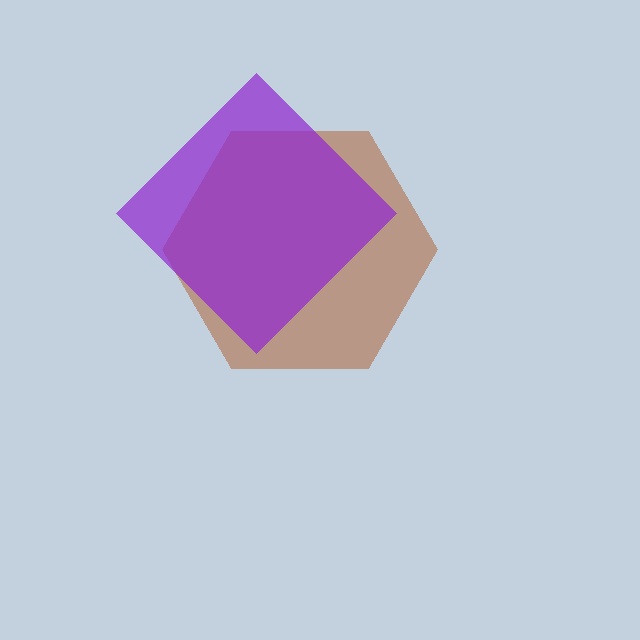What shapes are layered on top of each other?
The layered shapes are: a brown hexagon, a purple diamond.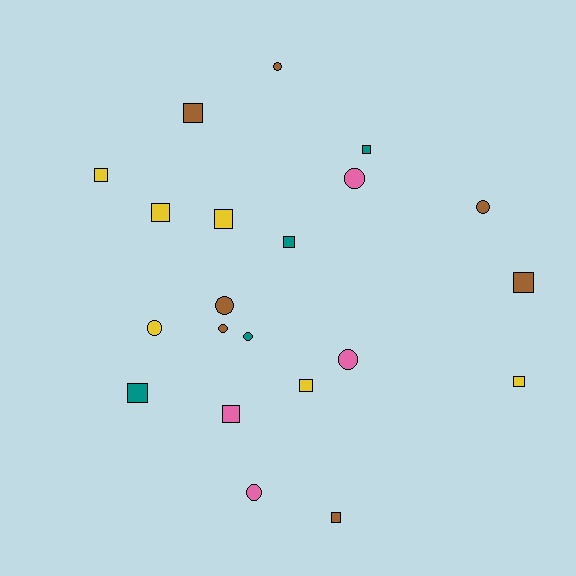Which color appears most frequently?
Brown, with 7 objects.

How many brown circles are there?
There are 4 brown circles.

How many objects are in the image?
There are 21 objects.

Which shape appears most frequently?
Square, with 12 objects.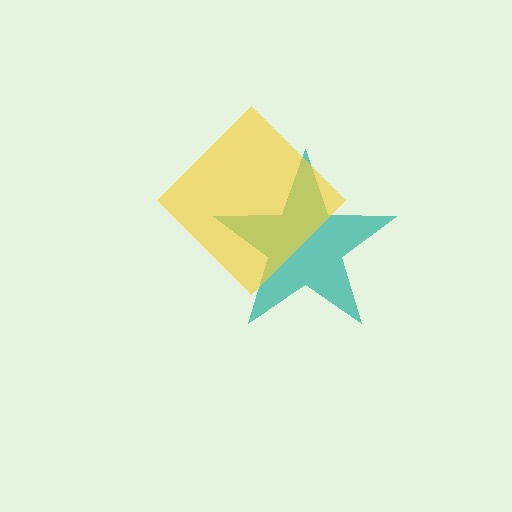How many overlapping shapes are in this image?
There are 2 overlapping shapes in the image.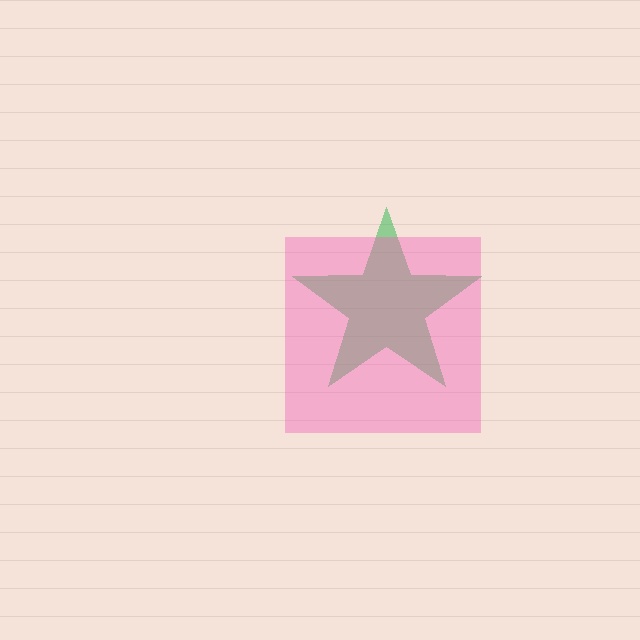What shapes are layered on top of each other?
The layered shapes are: a green star, a pink square.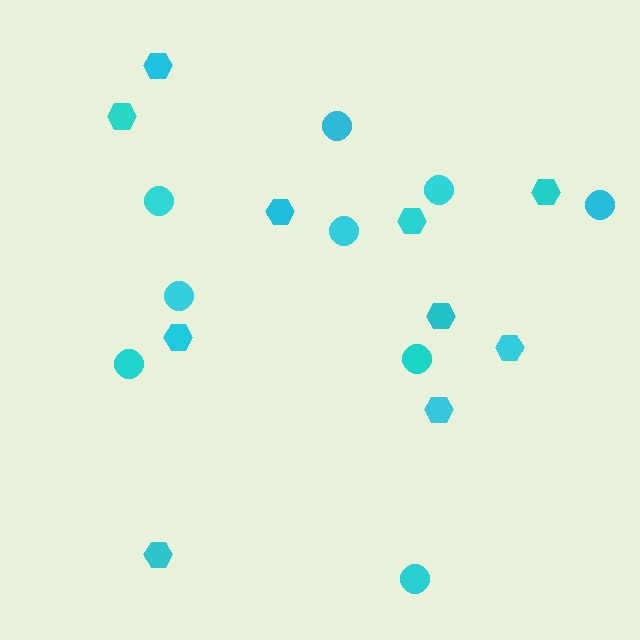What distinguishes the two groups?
There are 2 groups: one group of hexagons (10) and one group of circles (9).